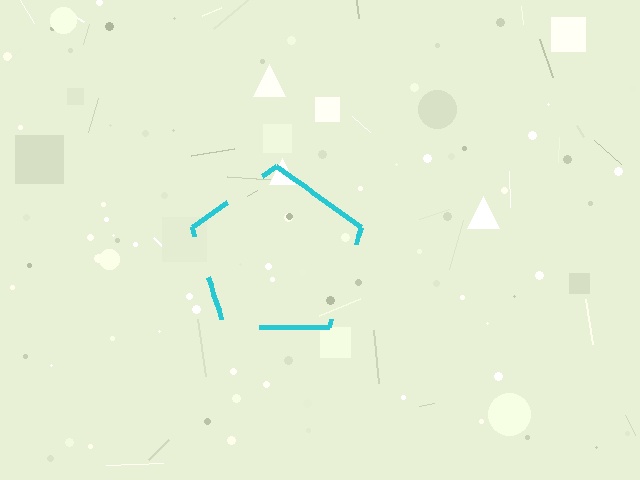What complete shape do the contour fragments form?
The contour fragments form a pentagon.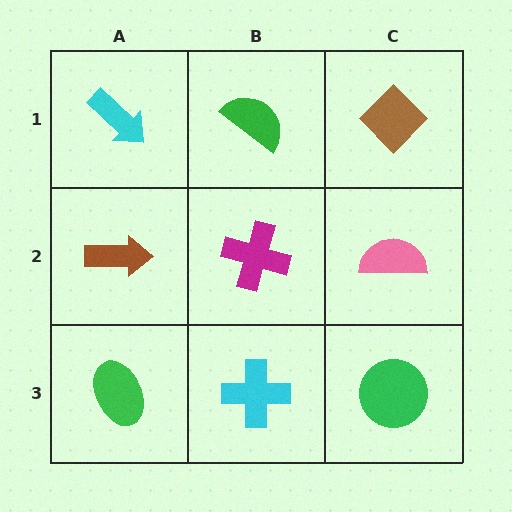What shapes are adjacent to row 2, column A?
A cyan arrow (row 1, column A), a green ellipse (row 3, column A), a magenta cross (row 2, column B).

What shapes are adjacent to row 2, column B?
A green semicircle (row 1, column B), a cyan cross (row 3, column B), a brown arrow (row 2, column A), a pink semicircle (row 2, column C).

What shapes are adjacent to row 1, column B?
A magenta cross (row 2, column B), a cyan arrow (row 1, column A), a brown diamond (row 1, column C).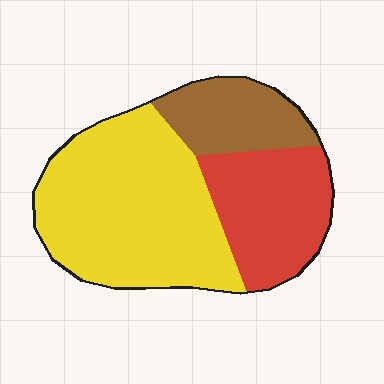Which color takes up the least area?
Brown, at roughly 20%.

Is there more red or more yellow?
Yellow.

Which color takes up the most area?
Yellow, at roughly 55%.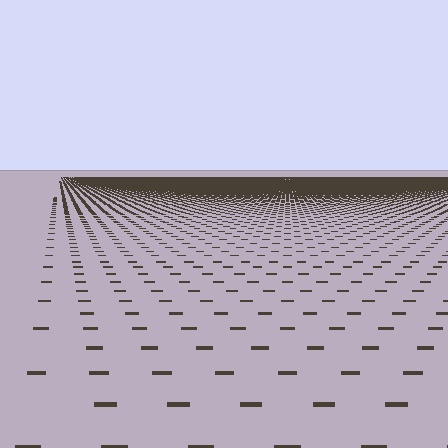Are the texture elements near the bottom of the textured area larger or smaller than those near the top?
Larger. Near the bottom, elements are closer to the viewer and appear at a bigger on-screen size.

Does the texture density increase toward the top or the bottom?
Density increases toward the top.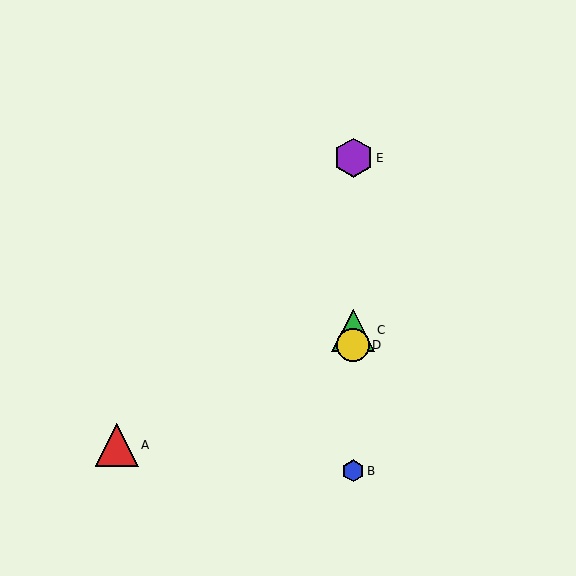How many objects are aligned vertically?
4 objects (B, C, D, E) are aligned vertically.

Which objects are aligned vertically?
Objects B, C, D, E are aligned vertically.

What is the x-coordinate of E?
Object E is at x≈353.